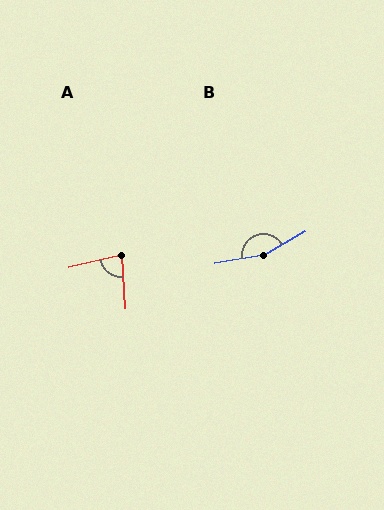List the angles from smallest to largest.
A (81°), B (159°).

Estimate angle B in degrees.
Approximately 159 degrees.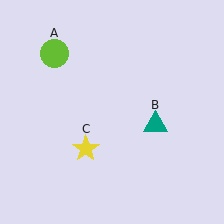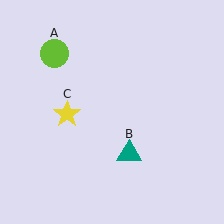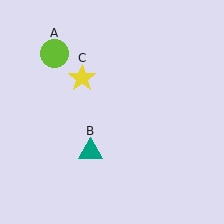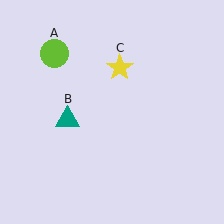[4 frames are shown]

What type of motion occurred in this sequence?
The teal triangle (object B), yellow star (object C) rotated clockwise around the center of the scene.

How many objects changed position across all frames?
2 objects changed position: teal triangle (object B), yellow star (object C).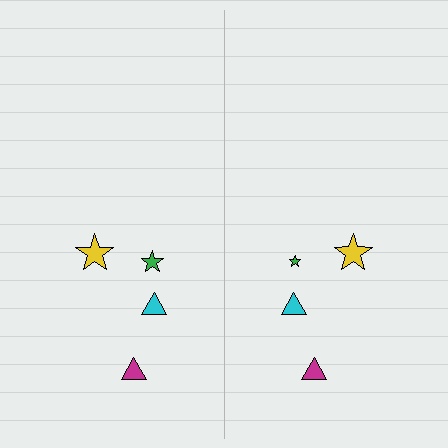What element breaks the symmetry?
The green star on the right side has a different size than its mirror counterpart.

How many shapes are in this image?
There are 8 shapes in this image.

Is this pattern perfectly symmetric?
No, the pattern is not perfectly symmetric. The green star on the right side has a different size than its mirror counterpart.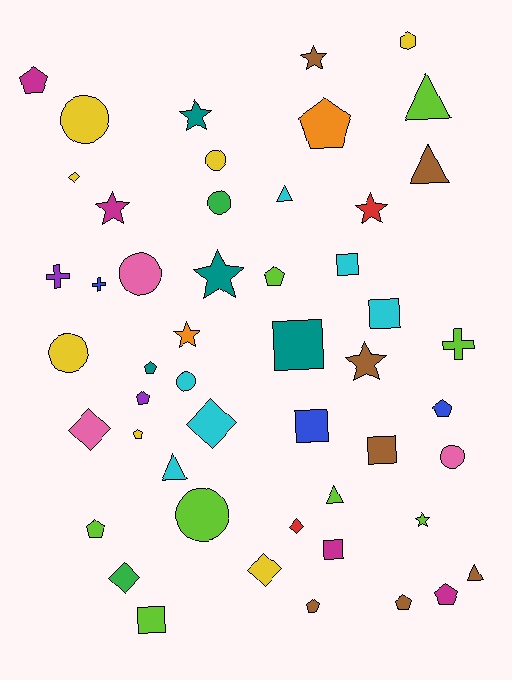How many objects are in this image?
There are 50 objects.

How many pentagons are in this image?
There are 11 pentagons.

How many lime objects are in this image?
There are 8 lime objects.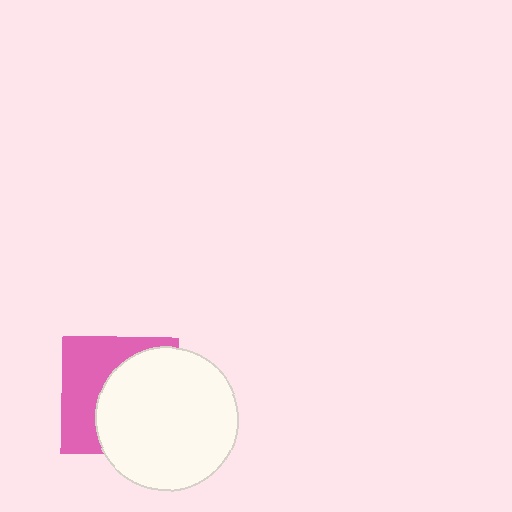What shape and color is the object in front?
The object in front is a white circle.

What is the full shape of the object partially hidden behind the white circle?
The partially hidden object is a pink square.